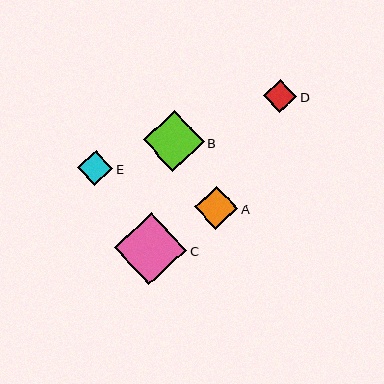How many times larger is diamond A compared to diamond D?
Diamond A is approximately 1.3 times the size of diamond D.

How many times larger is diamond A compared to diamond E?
Diamond A is approximately 1.2 times the size of diamond E.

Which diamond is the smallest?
Diamond D is the smallest with a size of approximately 33 pixels.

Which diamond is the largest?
Diamond C is the largest with a size of approximately 72 pixels.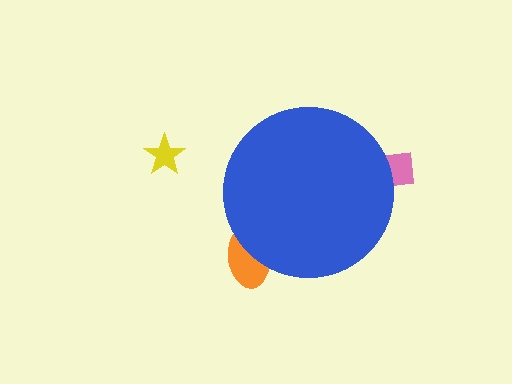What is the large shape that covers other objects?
A blue circle.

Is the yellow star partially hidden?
No, the yellow star is fully visible.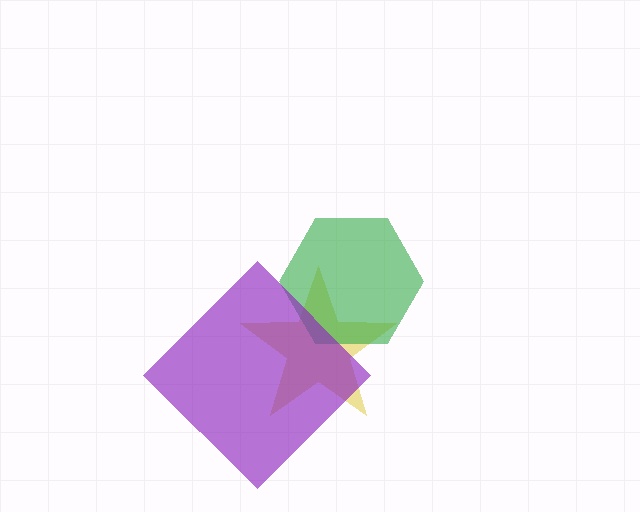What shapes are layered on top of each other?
The layered shapes are: a yellow star, a green hexagon, a purple diamond.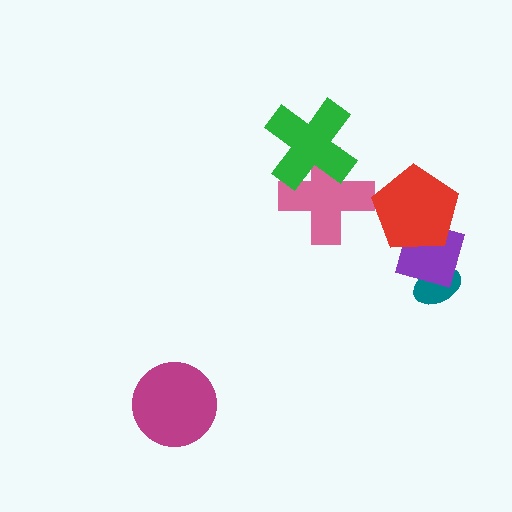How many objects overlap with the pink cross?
1 object overlaps with the pink cross.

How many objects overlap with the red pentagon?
1 object overlaps with the red pentagon.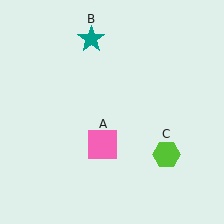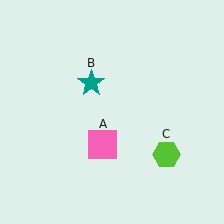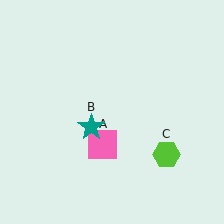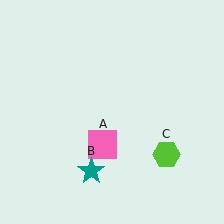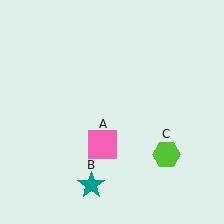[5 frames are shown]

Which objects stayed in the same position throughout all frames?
Pink square (object A) and lime hexagon (object C) remained stationary.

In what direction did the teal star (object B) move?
The teal star (object B) moved down.